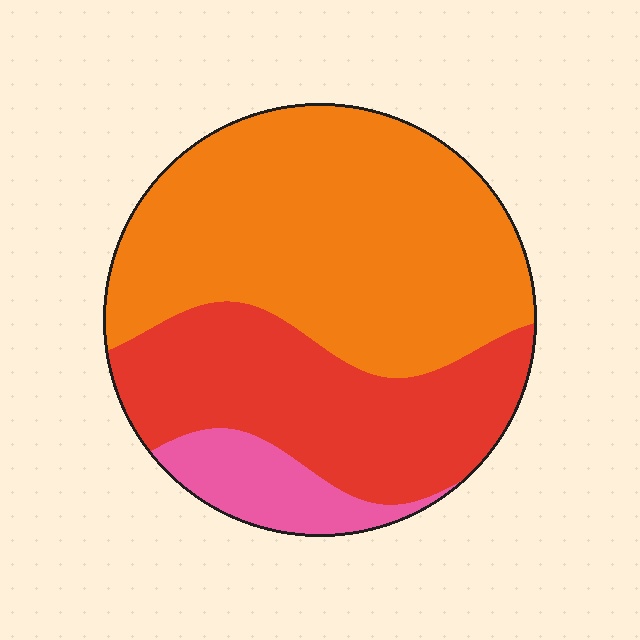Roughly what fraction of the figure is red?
Red takes up about one third (1/3) of the figure.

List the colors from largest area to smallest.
From largest to smallest: orange, red, pink.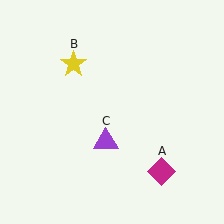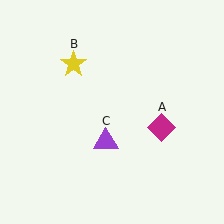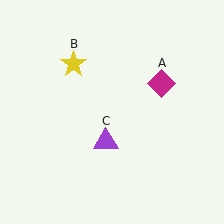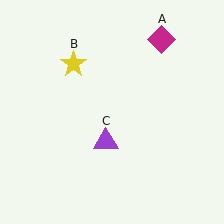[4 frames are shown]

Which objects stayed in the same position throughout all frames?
Yellow star (object B) and purple triangle (object C) remained stationary.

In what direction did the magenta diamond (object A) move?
The magenta diamond (object A) moved up.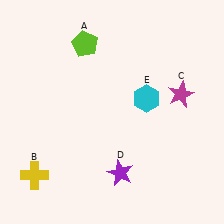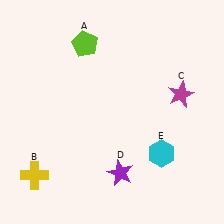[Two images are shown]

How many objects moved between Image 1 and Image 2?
1 object moved between the two images.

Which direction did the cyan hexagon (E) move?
The cyan hexagon (E) moved down.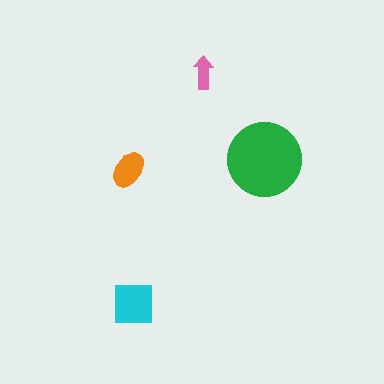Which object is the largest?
The green circle.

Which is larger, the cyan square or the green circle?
The green circle.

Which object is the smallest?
The pink arrow.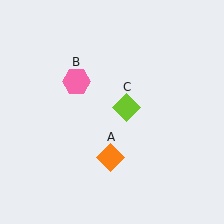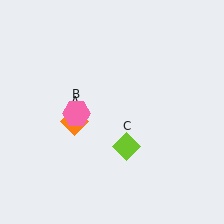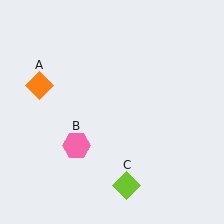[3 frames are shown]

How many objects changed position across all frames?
3 objects changed position: orange diamond (object A), pink hexagon (object B), lime diamond (object C).